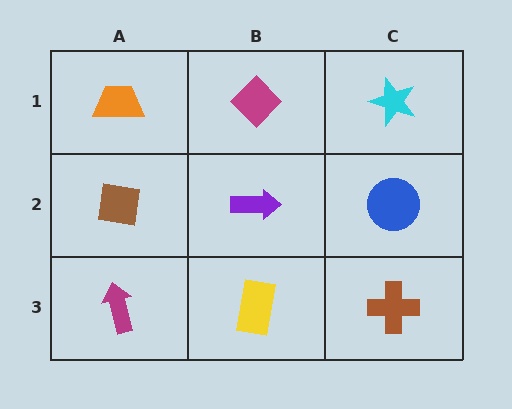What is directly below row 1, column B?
A purple arrow.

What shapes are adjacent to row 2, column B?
A magenta diamond (row 1, column B), a yellow rectangle (row 3, column B), a brown square (row 2, column A), a blue circle (row 2, column C).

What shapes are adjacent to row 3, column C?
A blue circle (row 2, column C), a yellow rectangle (row 3, column B).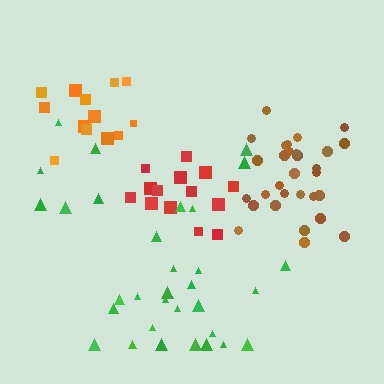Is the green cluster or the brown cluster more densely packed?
Brown.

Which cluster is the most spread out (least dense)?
Green.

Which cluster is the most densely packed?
Brown.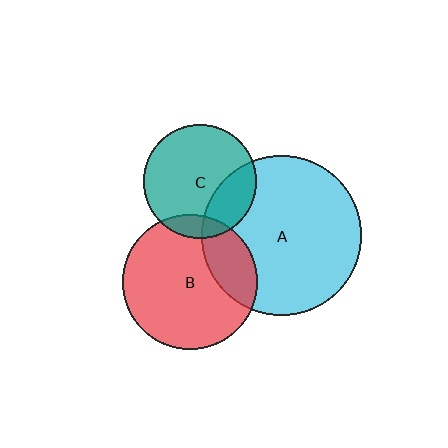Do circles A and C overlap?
Yes.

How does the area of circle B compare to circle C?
Approximately 1.4 times.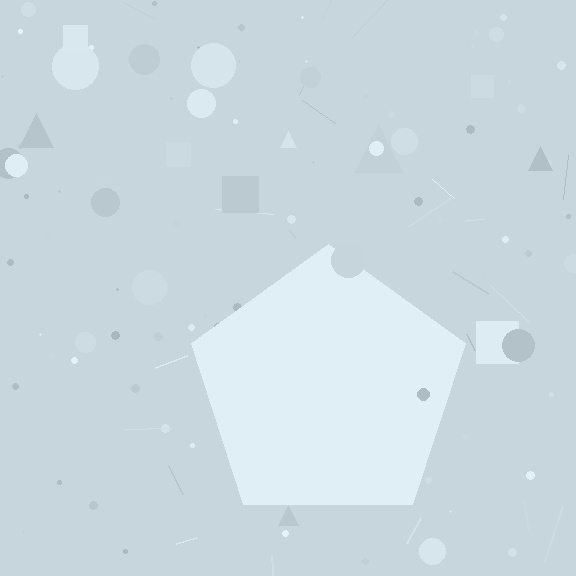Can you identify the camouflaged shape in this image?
The camouflaged shape is a pentagon.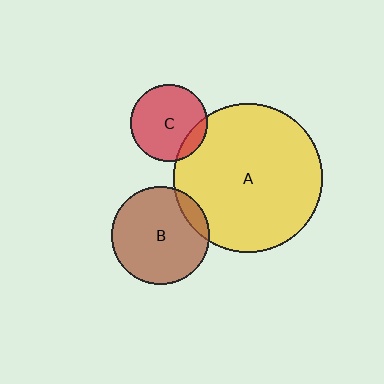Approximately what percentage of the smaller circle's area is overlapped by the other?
Approximately 10%.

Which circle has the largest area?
Circle A (yellow).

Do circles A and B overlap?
Yes.